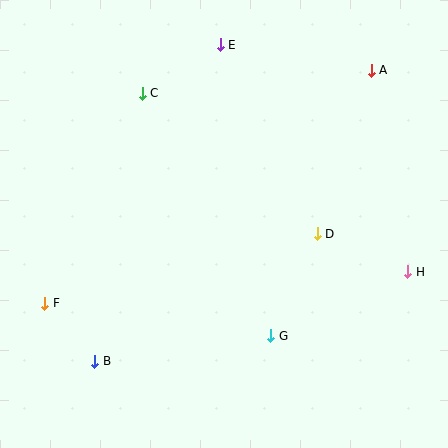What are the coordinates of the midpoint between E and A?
The midpoint between E and A is at (296, 57).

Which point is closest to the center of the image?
Point D at (317, 234) is closest to the center.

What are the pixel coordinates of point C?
Point C is at (142, 93).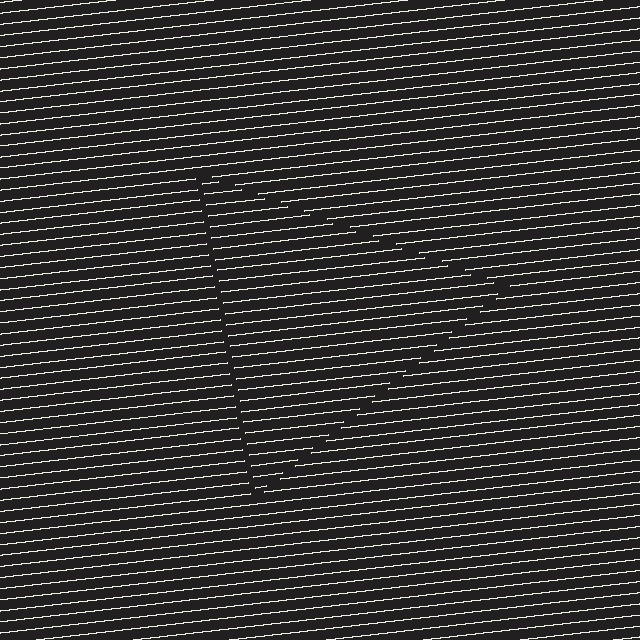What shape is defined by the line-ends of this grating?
An illusory triangle. The interior of the shape contains the same grating, shifted by half a period — the contour is defined by the phase discontinuity where line-ends from the inner and outer gratings abut.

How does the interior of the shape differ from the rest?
The interior of the shape contains the same grating, shifted by half a period — the contour is defined by the phase discontinuity where line-ends from the inner and outer gratings abut.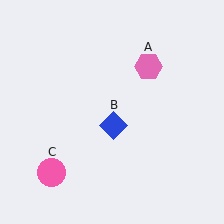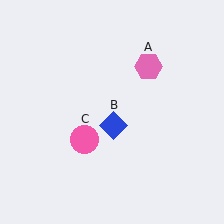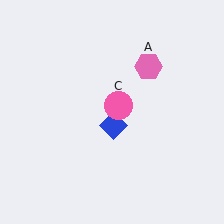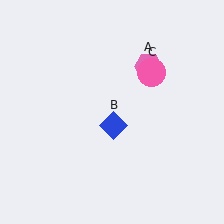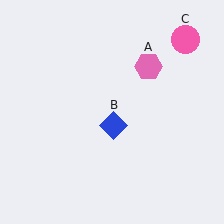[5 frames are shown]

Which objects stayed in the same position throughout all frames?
Pink hexagon (object A) and blue diamond (object B) remained stationary.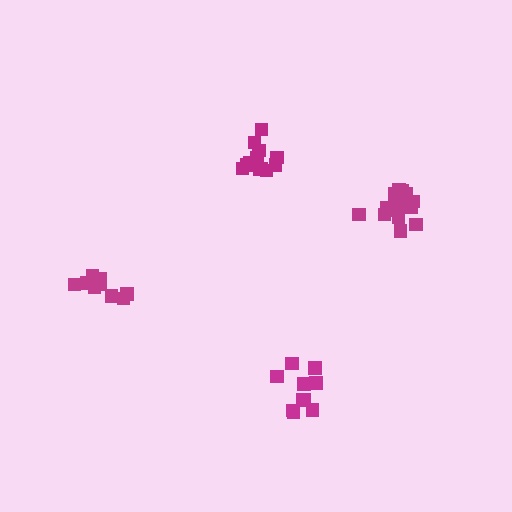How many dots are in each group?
Group 1: 10 dots, Group 2: 13 dots, Group 3: 10 dots, Group 4: 15 dots (48 total).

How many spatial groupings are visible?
There are 4 spatial groupings.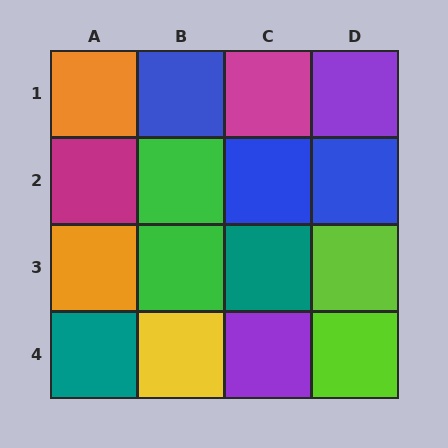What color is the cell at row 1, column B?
Blue.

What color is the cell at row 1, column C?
Magenta.